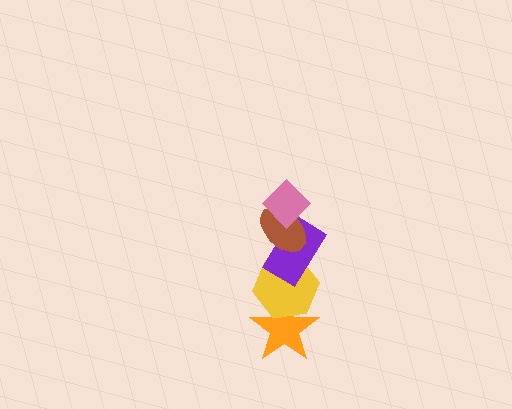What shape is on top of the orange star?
The yellow hexagon is on top of the orange star.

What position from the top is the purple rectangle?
The purple rectangle is 3rd from the top.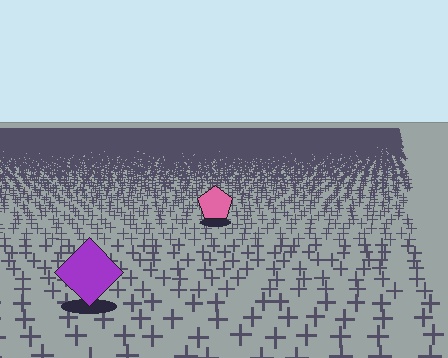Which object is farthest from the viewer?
The pink pentagon is farthest from the viewer. It appears smaller and the ground texture around it is denser.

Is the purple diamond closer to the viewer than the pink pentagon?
Yes. The purple diamond is closer — you can tell from the texture gradient: the ground texture is coarser near it.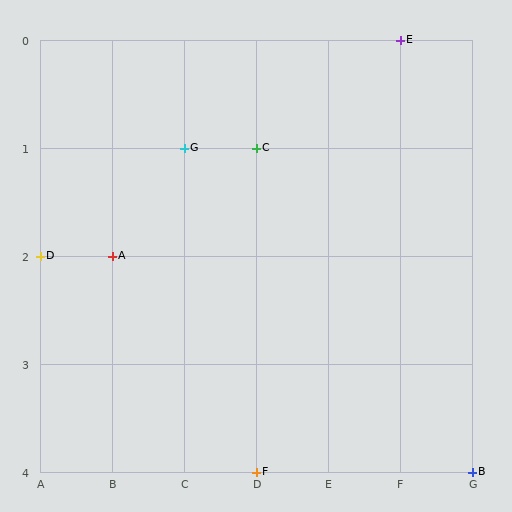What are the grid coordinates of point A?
Point A is at grid coordinates (B, 2).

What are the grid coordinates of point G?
Point G is at grid coordinates (C, 1).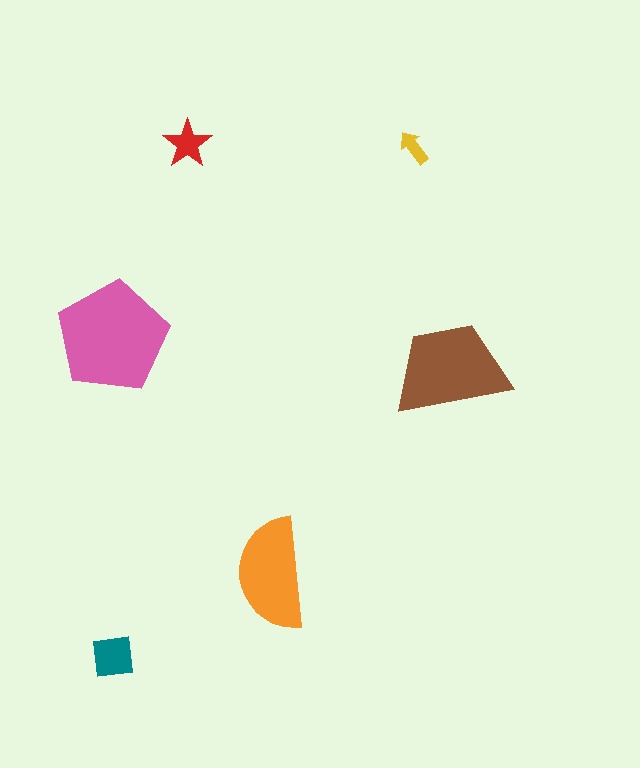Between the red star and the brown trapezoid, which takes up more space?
The brown trapezoid.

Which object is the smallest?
The yellow arrow.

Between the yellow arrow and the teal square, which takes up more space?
The teal square.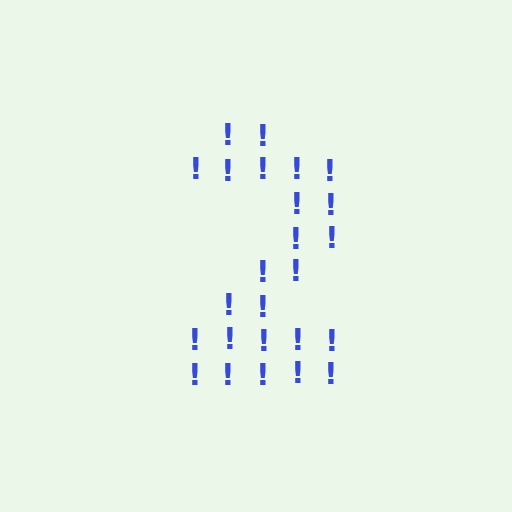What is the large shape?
The large shape is the digit 2.